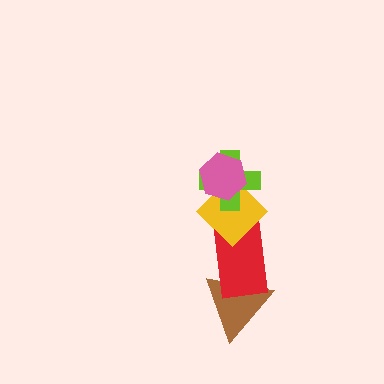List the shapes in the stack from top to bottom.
From top to bottom: the pink hexagon, the lime cross, the yellow diamond, the red rectangle, the brown triangle.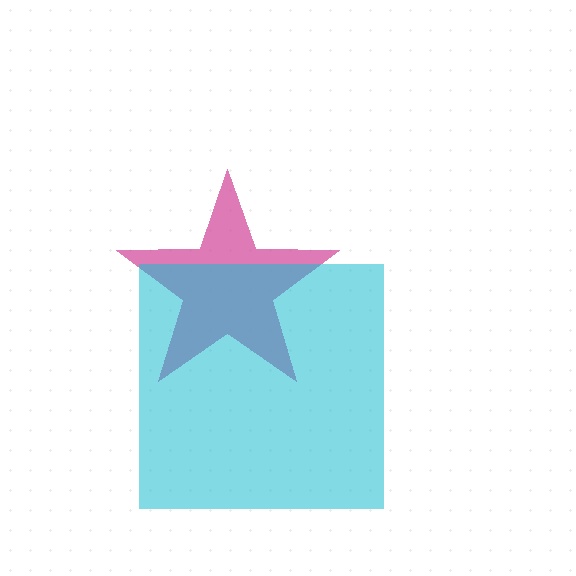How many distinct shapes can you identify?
There are 2 distinct shapes: a magenta star, a cyan square.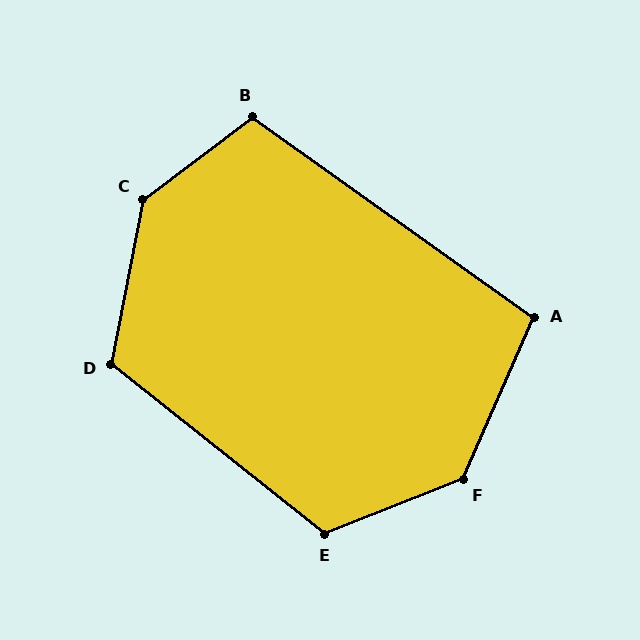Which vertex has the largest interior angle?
C, at approximately 138 degrees.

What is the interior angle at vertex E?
Approximately 120 degrees (obtuse).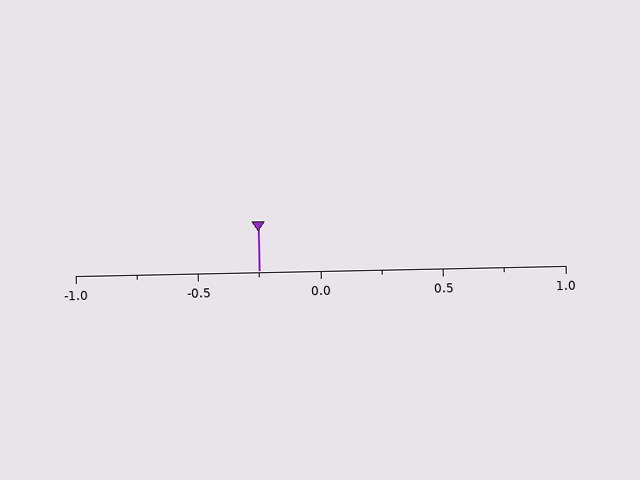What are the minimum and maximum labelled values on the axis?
The axis runs from -1.0 to 1.0.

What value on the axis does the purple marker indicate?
The marker indicates approximately -0.25.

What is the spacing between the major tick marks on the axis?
The major ticks are spaced 0.5 apart.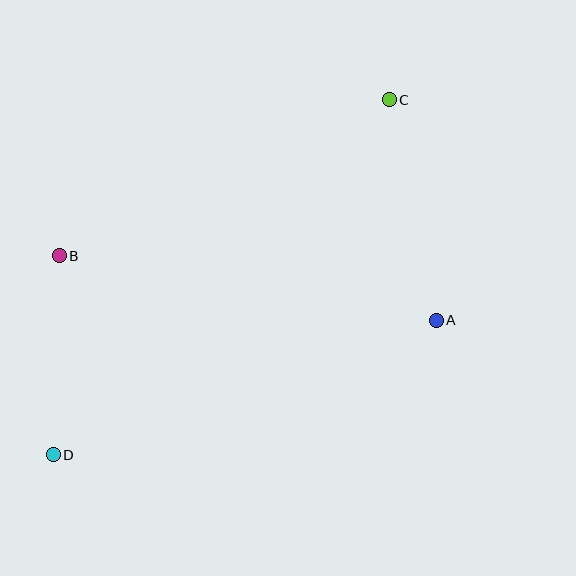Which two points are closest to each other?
Points B and D are closest to each other.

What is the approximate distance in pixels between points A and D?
The distance between A and D is approximately 406 pixels.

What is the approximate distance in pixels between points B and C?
The distance between B and C is approximately 365 pixels.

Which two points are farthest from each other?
Points C and D are farthest from each other.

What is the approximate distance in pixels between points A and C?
The distance between A and C is approximately 225 pixels.